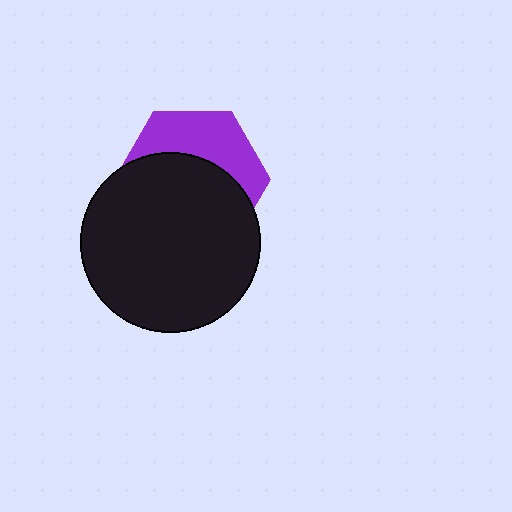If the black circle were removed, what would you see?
You would see the complete purple hexagon.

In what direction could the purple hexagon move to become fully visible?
The purple hexagon could move up. That would shift it out from behind the black circle entirely.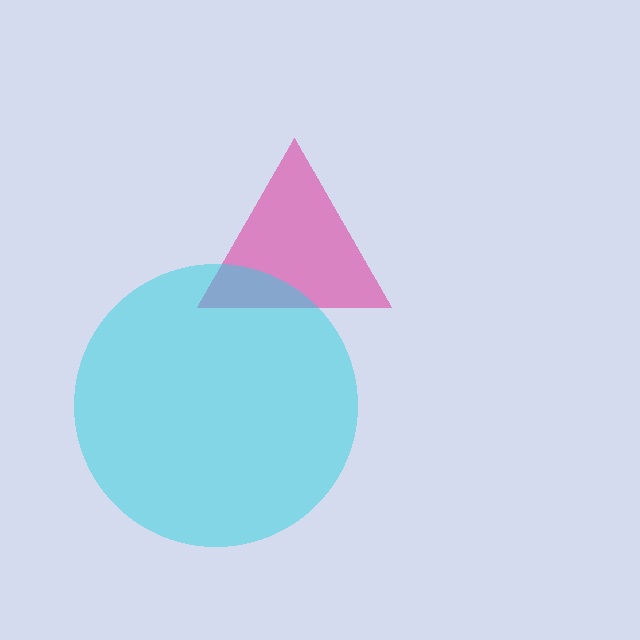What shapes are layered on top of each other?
The layered shapes are: a pink triangle, a cyan circle.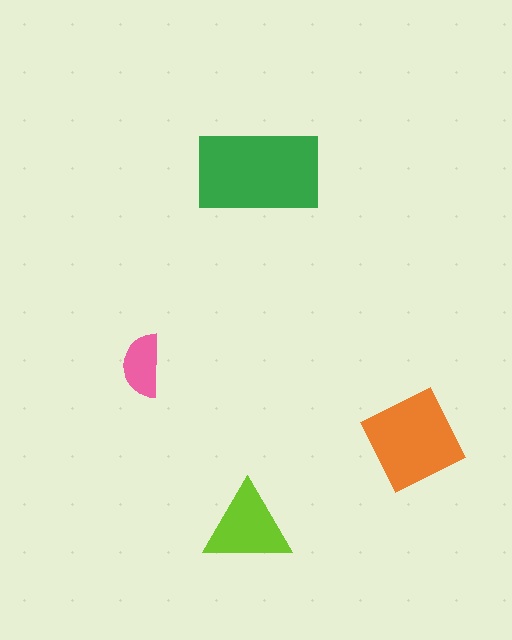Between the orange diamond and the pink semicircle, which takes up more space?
The orange diamond.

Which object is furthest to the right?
The orange diamond is rightmost.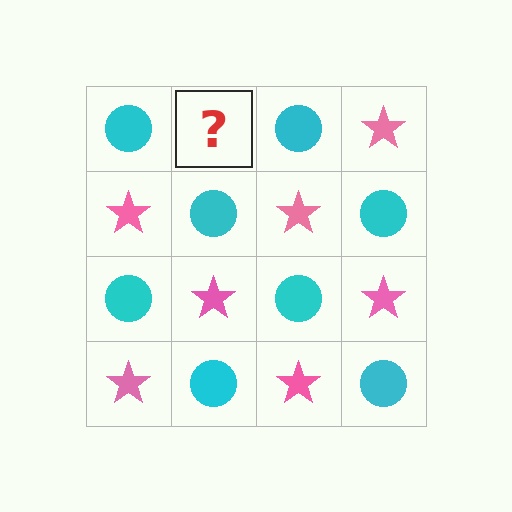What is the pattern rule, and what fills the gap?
The rule is that it alternates cyan circle and pink star in a checkerboard pattern. The gap should be filled with a pink star.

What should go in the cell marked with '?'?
The missing cell should contain a pink star.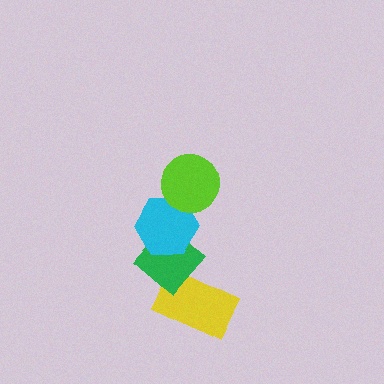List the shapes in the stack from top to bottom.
From top to bottom: the lime circle, the cyan hexagon, the green diamond, the yellow rectangle.